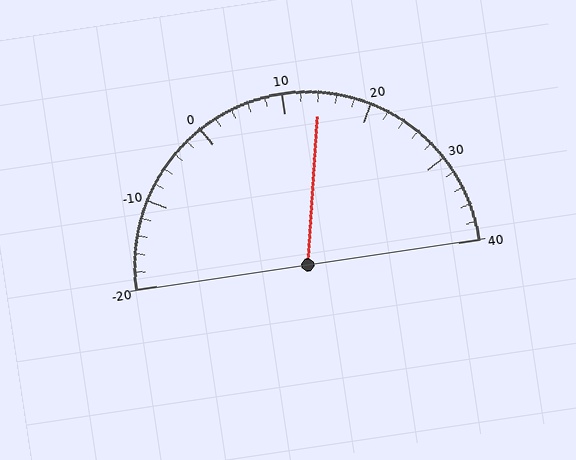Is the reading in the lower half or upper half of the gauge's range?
The reading is in the upper half of the range (-20 to 40).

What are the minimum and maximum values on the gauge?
The gauge ranges from -20 to 40.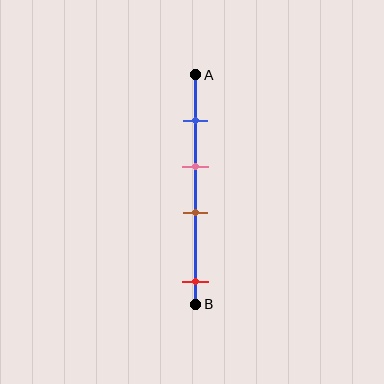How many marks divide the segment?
There are 4 marks dividing the segment.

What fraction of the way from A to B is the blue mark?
The blue mark is approximately 20% (0.2) of the way from A to B.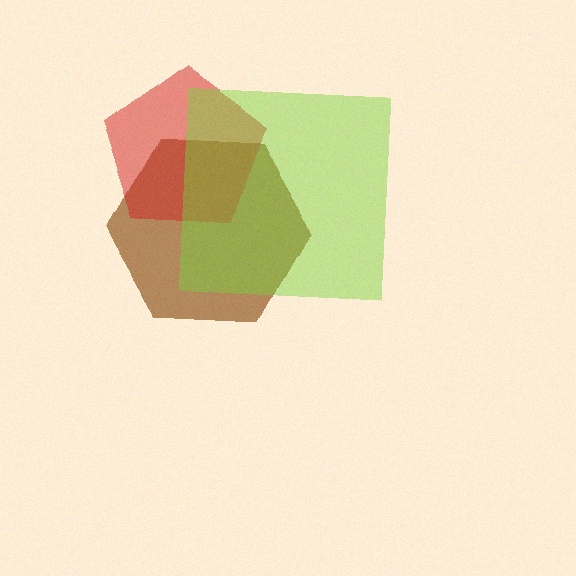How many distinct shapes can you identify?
There are 3 distinct shapes: a brown hexagon, a red pentagon, a lime square.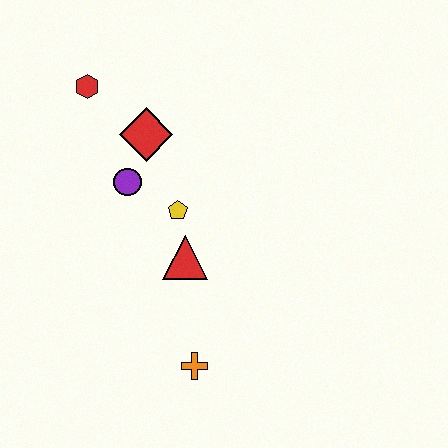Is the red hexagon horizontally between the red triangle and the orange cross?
No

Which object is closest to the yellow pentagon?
The red triangle is closest to the yellow pentagon.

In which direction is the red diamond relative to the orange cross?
The red diamond is above the orange cross.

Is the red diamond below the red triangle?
No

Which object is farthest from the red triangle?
The red hexagon is farthest from the red triangle.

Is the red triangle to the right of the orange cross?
No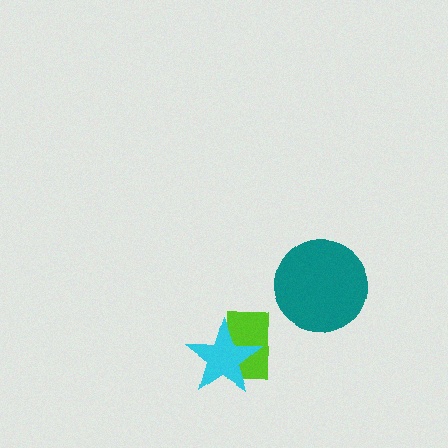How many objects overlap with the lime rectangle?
1 object overlaps with the lime rectangle.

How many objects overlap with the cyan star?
1 object overlaps with the cyan star.